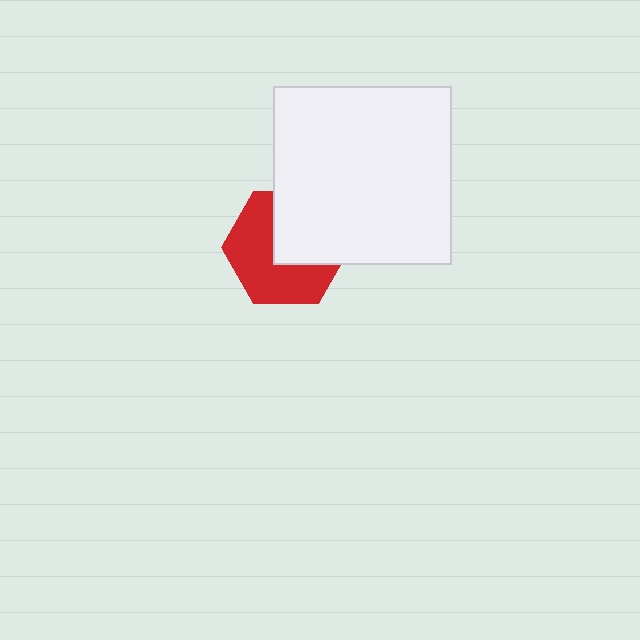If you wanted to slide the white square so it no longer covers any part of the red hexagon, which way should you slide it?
Slide it toward the upper-right — that is the most direct way to separate the two shapes.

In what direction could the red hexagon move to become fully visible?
The red hexagon could move toward the lower-left. That would shift it out from behind the white square entirely.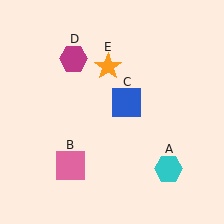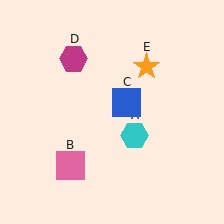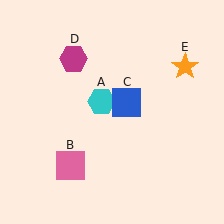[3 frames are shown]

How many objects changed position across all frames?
2 objects changed position: cyan hexagon (object A), orange star (object E).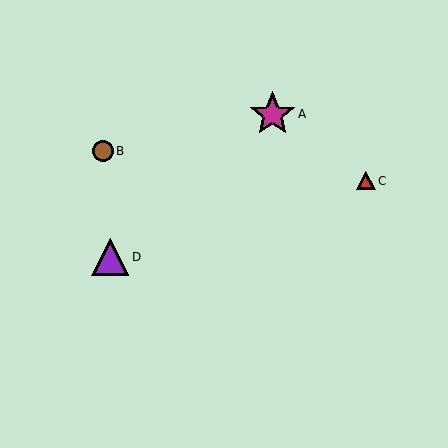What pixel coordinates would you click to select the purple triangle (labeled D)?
Click at (110, 257) to select the purple triangle D.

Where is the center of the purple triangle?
The center of the purple triangle is at (110, 257).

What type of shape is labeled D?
Shape D is a purple triangle.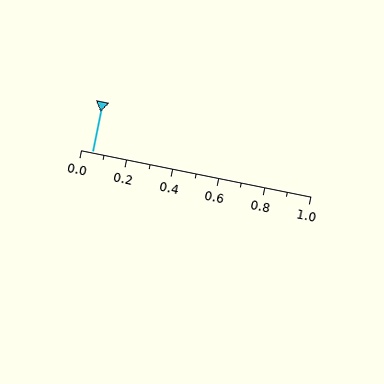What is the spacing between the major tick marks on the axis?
The major ticks are spaced 0.2 apart.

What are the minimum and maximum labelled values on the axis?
The axis runs from 0.0 to 1.0.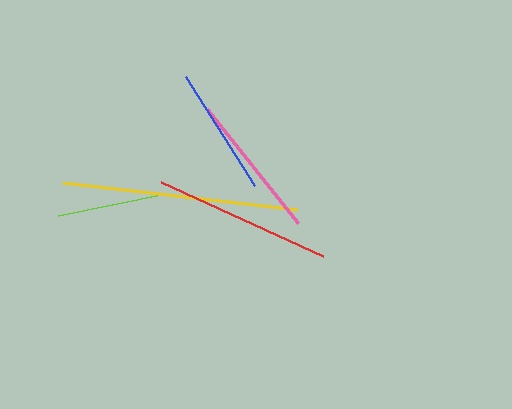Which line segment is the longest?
The yellow line is the longest at approximately 236 pixels.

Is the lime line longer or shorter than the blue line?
The blue line is longer than the lime line.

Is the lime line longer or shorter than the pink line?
The pink line is longer than the lime line.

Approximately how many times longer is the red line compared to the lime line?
The red line is approximately 1.6 times the length of the lime line.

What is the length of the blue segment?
The blue segment is approximately 129 pixels long.